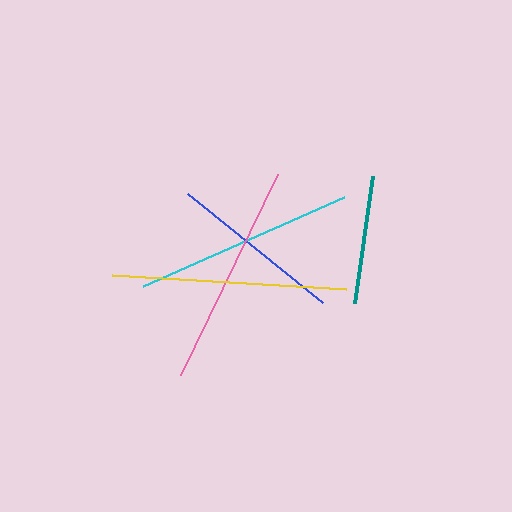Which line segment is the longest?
The yellow line is the longest at approximately 235 pixels.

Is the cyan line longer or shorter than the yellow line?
The yellow line is longer than the cyan line.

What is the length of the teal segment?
The teal segment is approximately 128 pixels long.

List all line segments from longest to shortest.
From longest to shortest: yellow, pink, cyan, blue, teal.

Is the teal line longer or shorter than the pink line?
The pink line is longer than the teal line.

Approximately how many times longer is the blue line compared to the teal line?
The blue line is approximately 1.4 times the length of the teal line.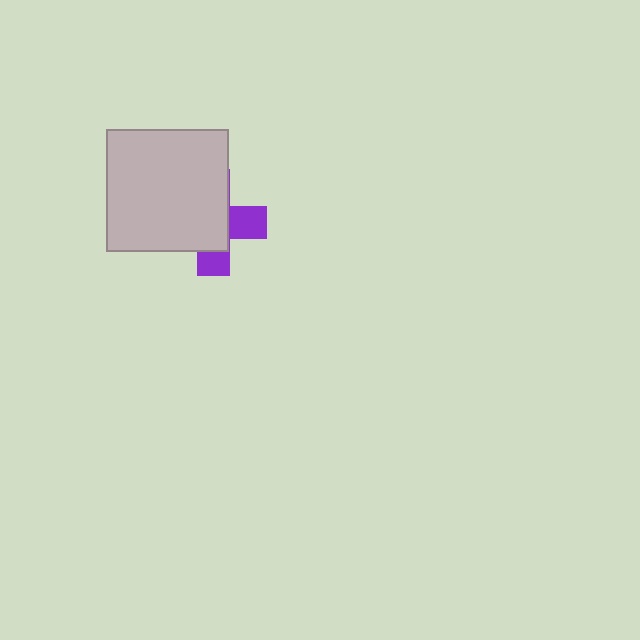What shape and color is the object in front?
The object in front is a light gray square.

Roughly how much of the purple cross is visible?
A small part of it is visible (roughly 34%).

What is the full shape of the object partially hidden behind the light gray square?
The partially hidden object is a purple cross.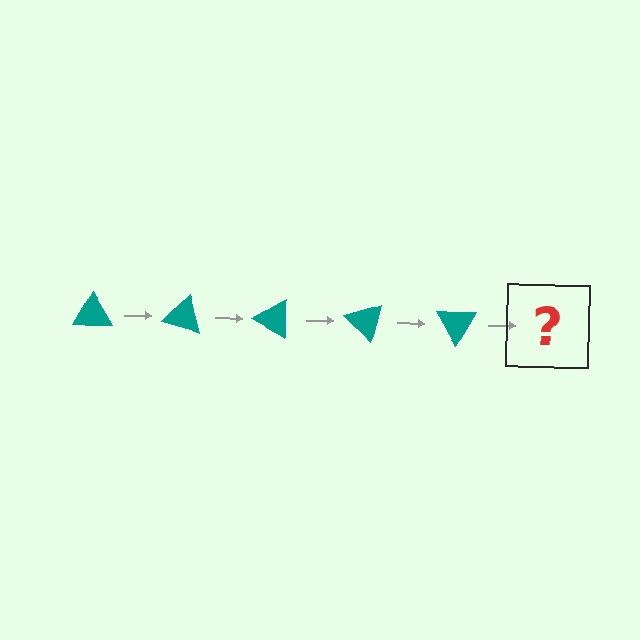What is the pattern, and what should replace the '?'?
The pattern is that the triangle rotates 15 degrees each step. The '?' should be a teal triangle rotated 75 degrees.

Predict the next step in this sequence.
The next step is a teal triangle rotated 75 degrees.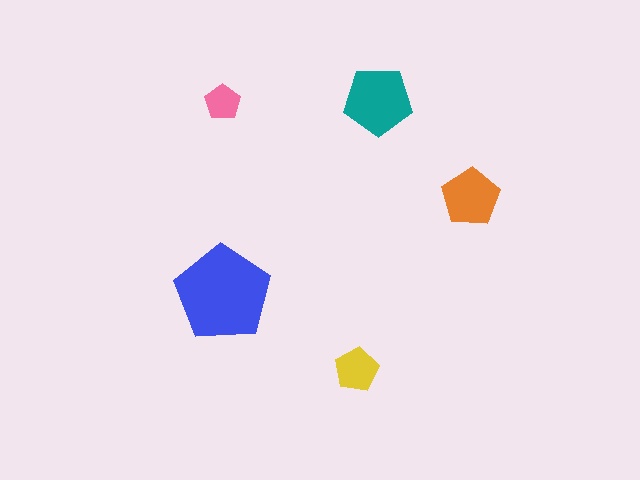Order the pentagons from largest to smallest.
the blue one, the teal one, the orange one, the yellow one, the pink one.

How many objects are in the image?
There are 5 objects in the image.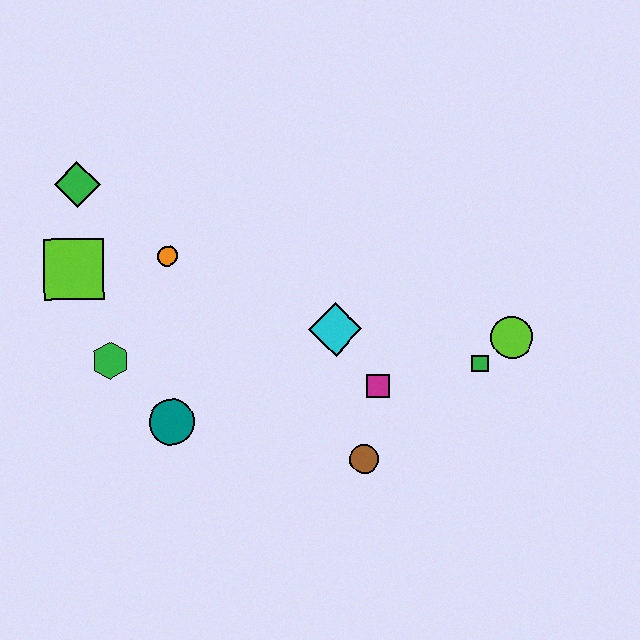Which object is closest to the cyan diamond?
The magenta square is closest to the cyan diamond.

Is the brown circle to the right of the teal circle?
Yes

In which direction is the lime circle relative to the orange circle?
The lime circle is to the right of the orange circle.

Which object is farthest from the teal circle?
The lime circle is farthest from the teal circle.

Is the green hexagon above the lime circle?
No